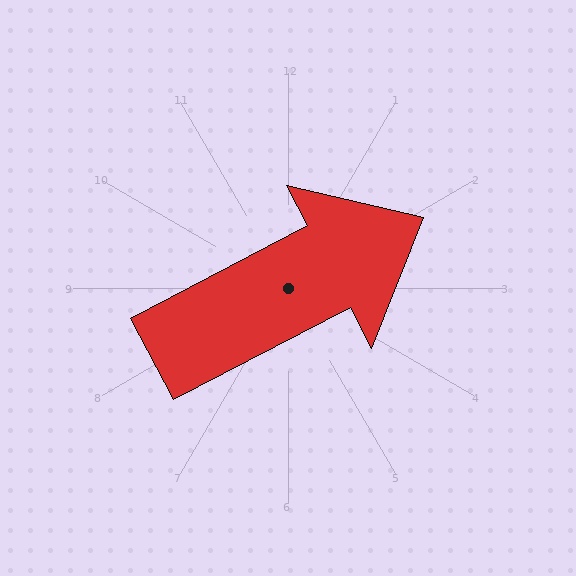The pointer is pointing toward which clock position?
Roughly 2 o'clock.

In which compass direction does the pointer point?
Northeast.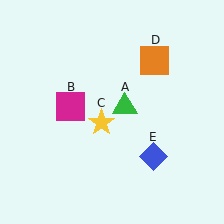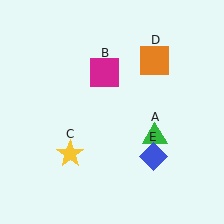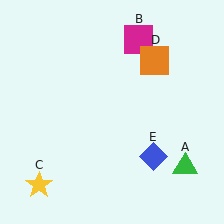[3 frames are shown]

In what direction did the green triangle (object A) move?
The green triangle (object A) moved down and to the right.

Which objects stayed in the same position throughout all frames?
Orange square (object D) and blue diamond (object E) remained stationary.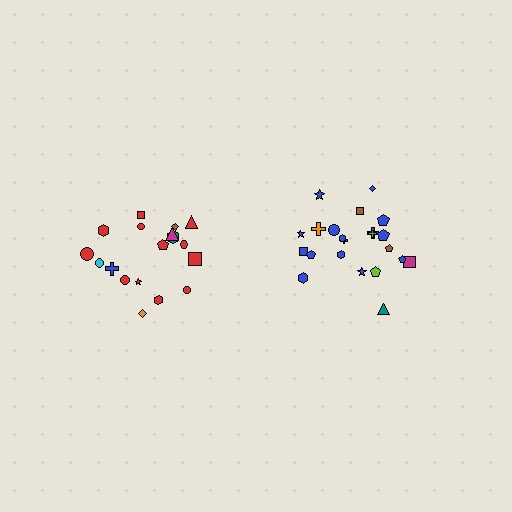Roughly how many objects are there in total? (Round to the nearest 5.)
Roughly 40 objects in total.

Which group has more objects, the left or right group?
The right group.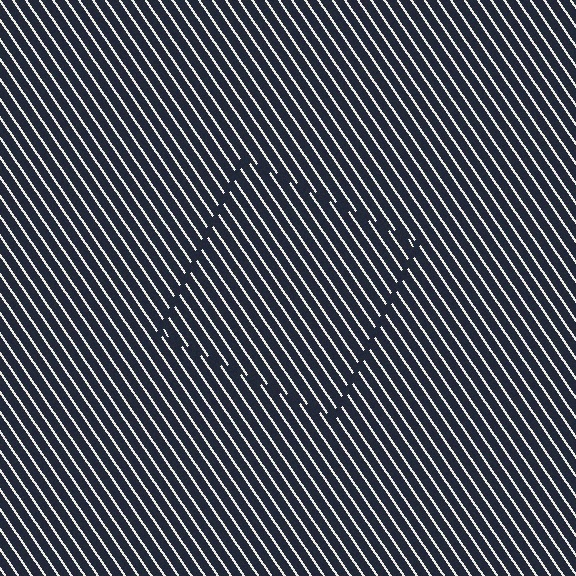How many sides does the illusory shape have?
4 sides — the line-ends trace a square.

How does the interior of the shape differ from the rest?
The interior of the shape contains the same grating, shifted by half a period — the contour is defined by the phase discontinuity where line-ends from the inner and outer gratings abut.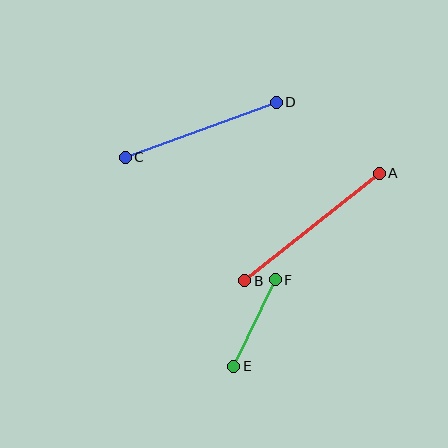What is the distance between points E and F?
The distance is approximately 96 pixels.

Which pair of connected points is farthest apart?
Points A and B are farthest apart.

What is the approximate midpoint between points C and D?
The midpoint is at approximately (201, 130) pixels.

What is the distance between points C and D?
The distance is approximately 161 pixels.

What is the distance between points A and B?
The distance is approximately 172 pixels.